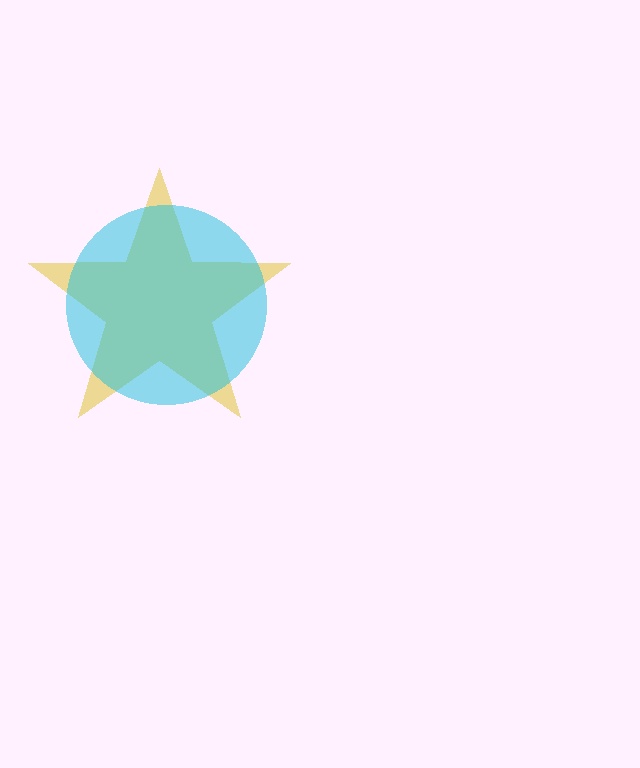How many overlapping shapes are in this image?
There are 2 overlapping shapes in the image.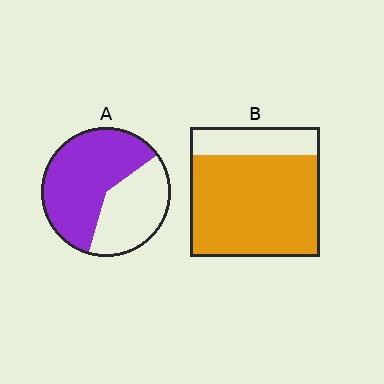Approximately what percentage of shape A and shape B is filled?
A is approximately 60% and B is approximately 80%.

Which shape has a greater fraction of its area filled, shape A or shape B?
Shape B.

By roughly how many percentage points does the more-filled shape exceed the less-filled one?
By roughly 20 percentage points (B over A).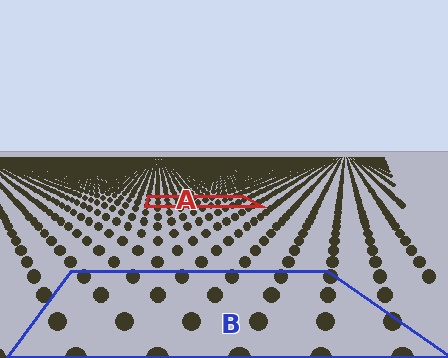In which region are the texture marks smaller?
The texture marks are smaller in region A, because it is farther away.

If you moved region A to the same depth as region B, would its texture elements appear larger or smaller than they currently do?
They would appear larger. At a closer depth, the same texture elements are projected at a bigger on-screen size.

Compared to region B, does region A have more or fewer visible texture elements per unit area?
Region A has more texture elements per unit area — they are packed more densely because it is farther away.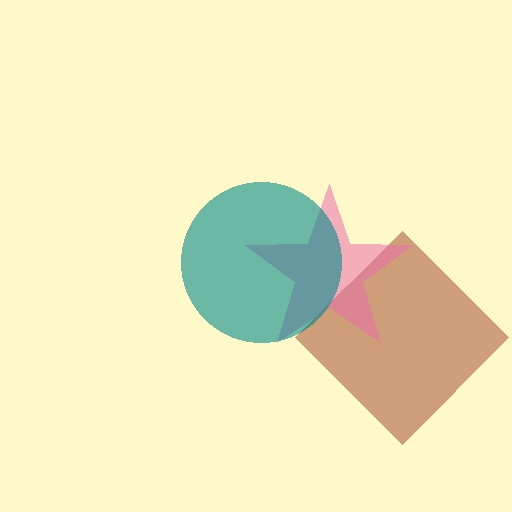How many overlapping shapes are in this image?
There are 3 overlapping shapes in the image.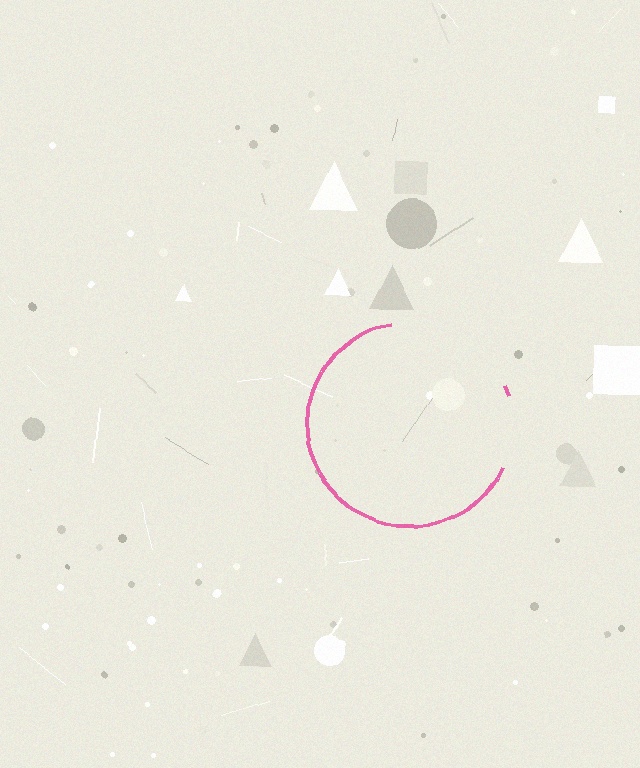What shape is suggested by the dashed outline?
The dashed outline suggests a circle.